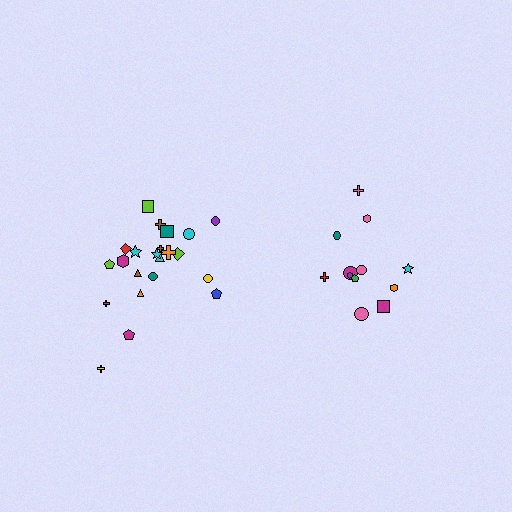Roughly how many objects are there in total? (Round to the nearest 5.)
Roughly 35 objects in total.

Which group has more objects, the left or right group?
The left group.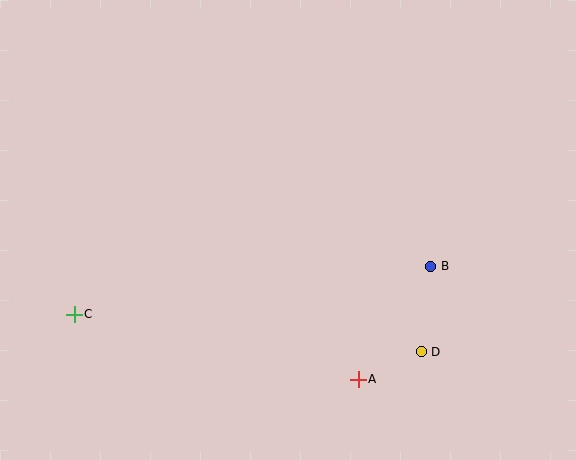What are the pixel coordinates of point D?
Point D is at (421, 352).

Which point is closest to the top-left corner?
Point C is closest to the top-left corner.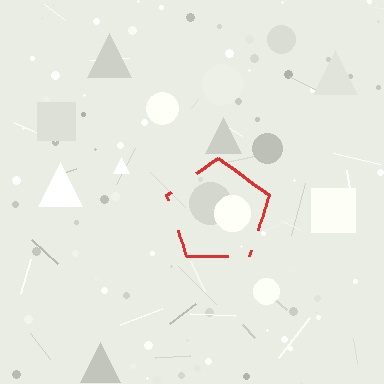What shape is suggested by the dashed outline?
The dashed outline suggests a pentagon.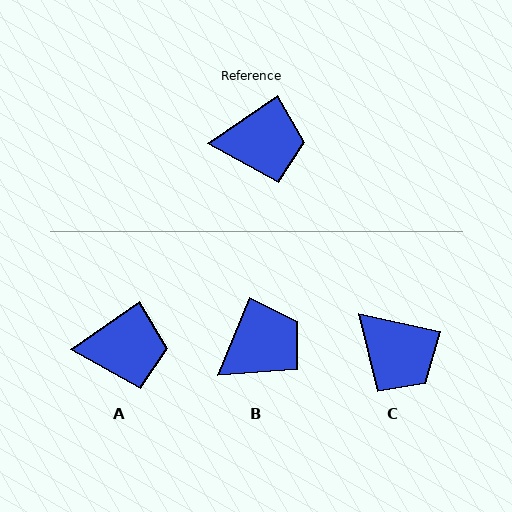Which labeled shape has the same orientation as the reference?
A.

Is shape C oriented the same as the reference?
No, it is off by about 47 degrees.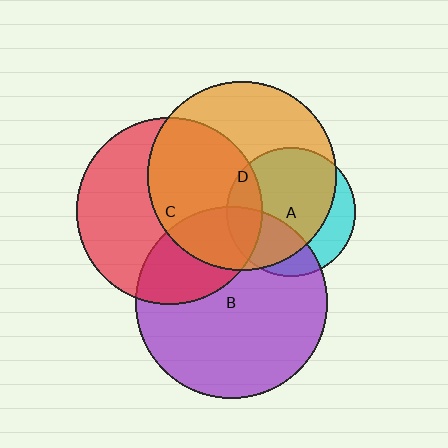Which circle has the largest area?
Circle B (purple).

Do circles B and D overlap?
Yes.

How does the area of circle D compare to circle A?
Approximately 2.1 times.